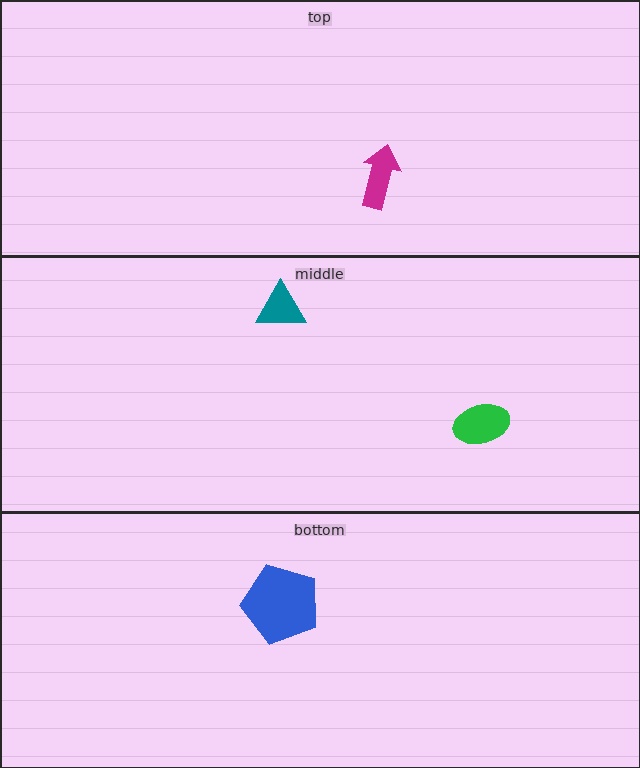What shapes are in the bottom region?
The blue pentagon.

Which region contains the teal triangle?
The middle region.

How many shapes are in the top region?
1.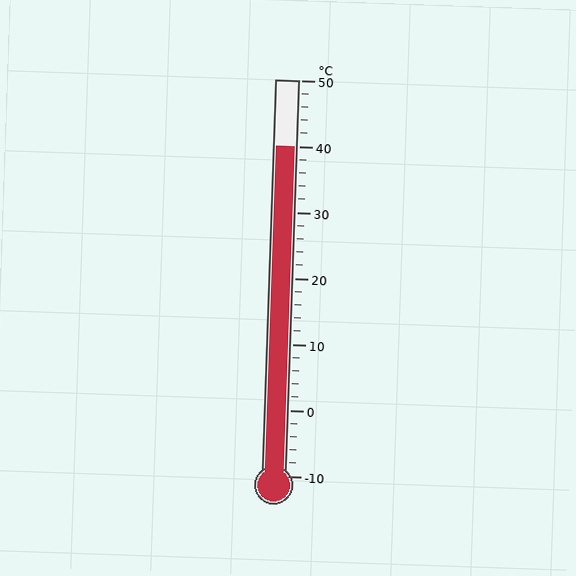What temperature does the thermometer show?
The thermometer shows approximately 40°C.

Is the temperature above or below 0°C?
The temperature is above 0°C.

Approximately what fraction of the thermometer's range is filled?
The thermometer is filled to approximately 85% of its range.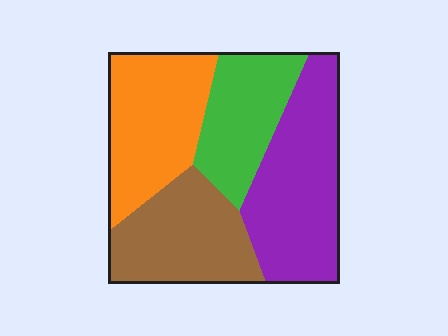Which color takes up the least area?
Green, at roughly 20%.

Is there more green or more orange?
Orange.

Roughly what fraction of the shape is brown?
Brown takes up between a sixth and a third of the shape.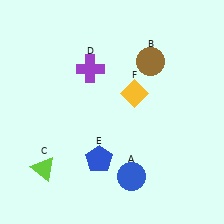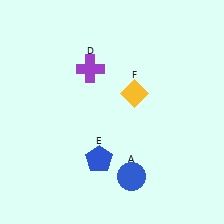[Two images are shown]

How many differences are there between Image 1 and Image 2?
There are 2 differences between the two images.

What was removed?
The brown circle (B), the lime triangle (C) were removed in Image 2.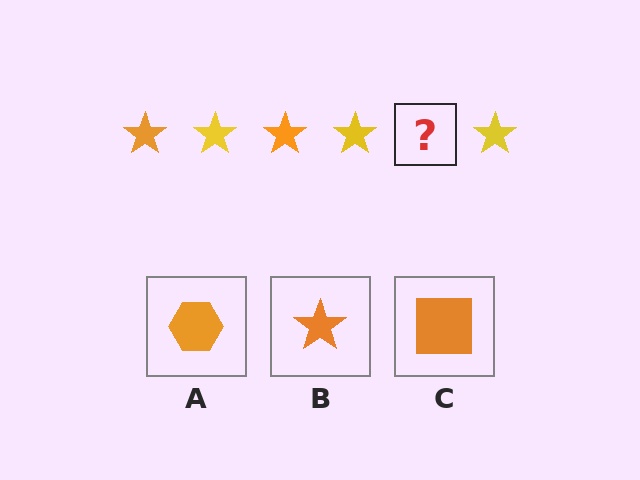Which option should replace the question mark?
Option B.